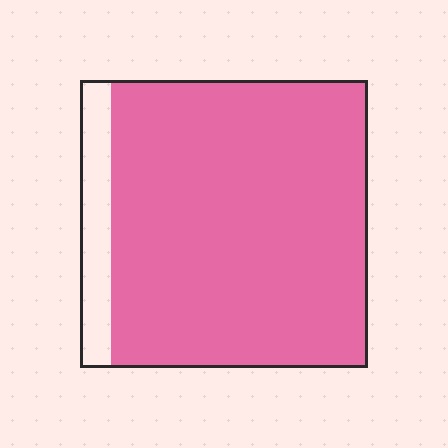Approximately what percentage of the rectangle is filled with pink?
Approximately 90%.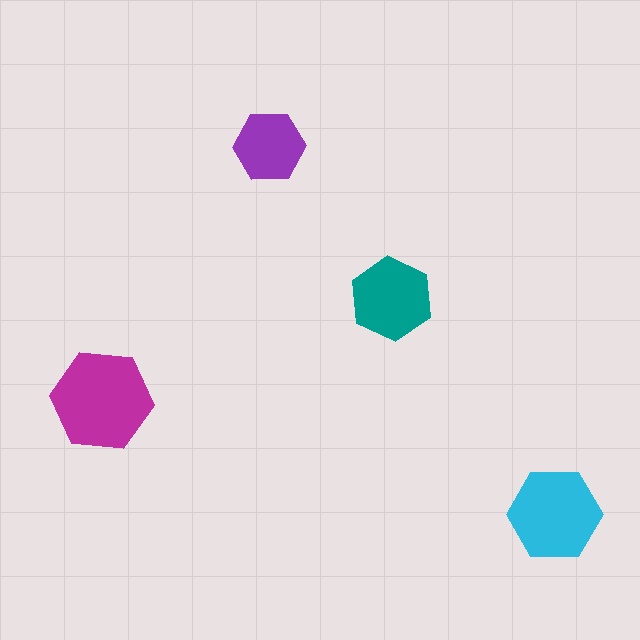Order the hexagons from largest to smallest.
the magenta one, the cyan one, the teal one, the purple one.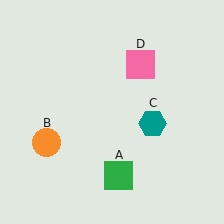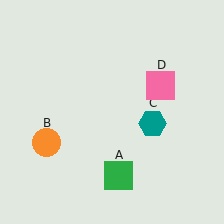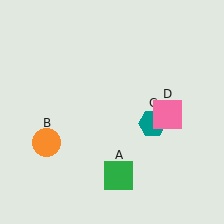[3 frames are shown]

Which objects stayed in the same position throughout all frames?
Green square (object A) and orange circle (object B) and teal hexagon (object C) remained stationary.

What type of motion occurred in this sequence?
The pink square (object D) rotated clockwise around the center of the scene.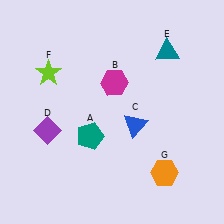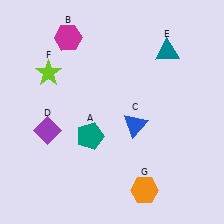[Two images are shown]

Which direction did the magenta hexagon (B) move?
The magenta hexagon (B) moved left.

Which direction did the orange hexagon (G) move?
The orange hexagon (G) moved left.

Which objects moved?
The objects that moved are: the magenta hexagon (B), the orange hexagon (G).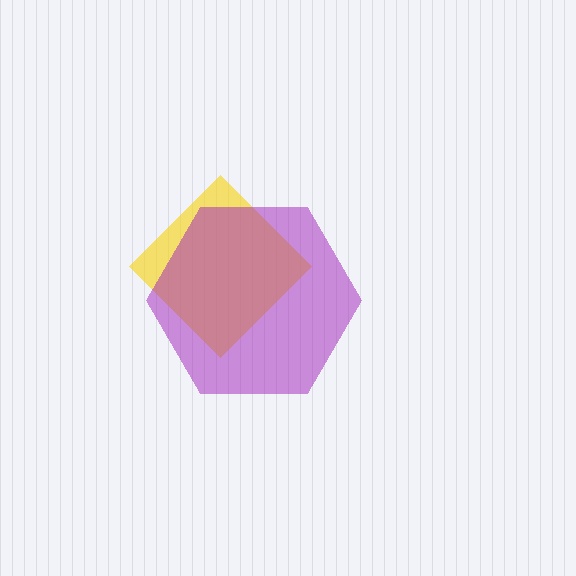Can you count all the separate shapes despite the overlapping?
Yes, there are 2 separate shapes.